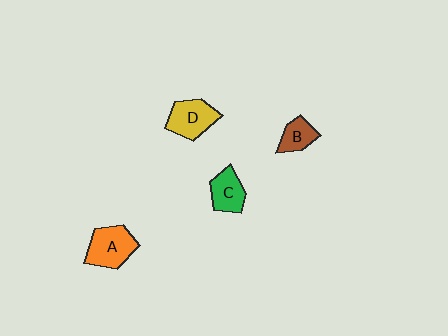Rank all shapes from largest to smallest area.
From largest to smallest: A (orange), D (yellow), C (green), B (brown).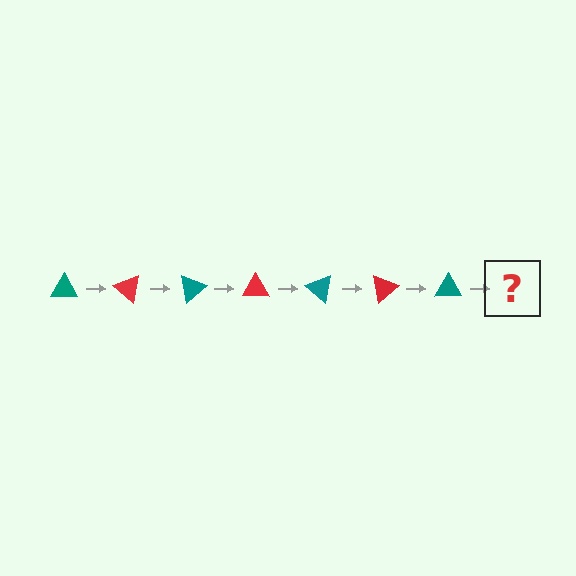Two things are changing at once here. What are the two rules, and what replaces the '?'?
The two rules are that it rotates 40 degrees each step and the color cycles through teal and red. The '?' should be a red triangle, rotated 280 degrees from the start.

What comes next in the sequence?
The next element should be a red triangle, rotated 280 degrees from the start.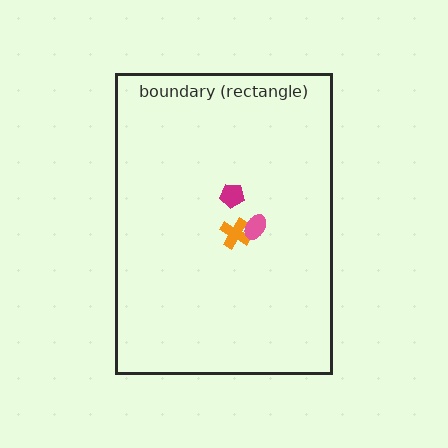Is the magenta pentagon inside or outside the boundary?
Inside.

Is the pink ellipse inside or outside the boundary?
Inside.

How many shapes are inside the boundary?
3 inside, 0 outside.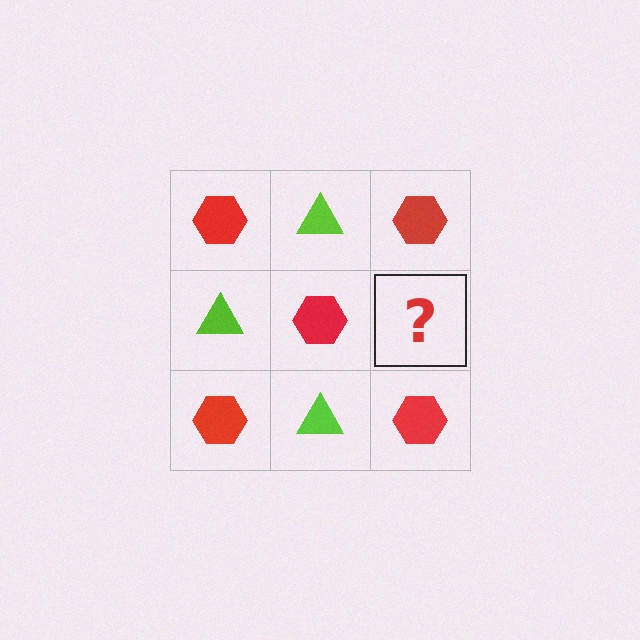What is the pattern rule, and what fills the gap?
The rule is that it alternates red hexagon and lime triangle in a checkerboard pattern. The gap should be filled with a lime triangle.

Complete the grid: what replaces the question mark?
The question mark should be replaced with a lime triangle.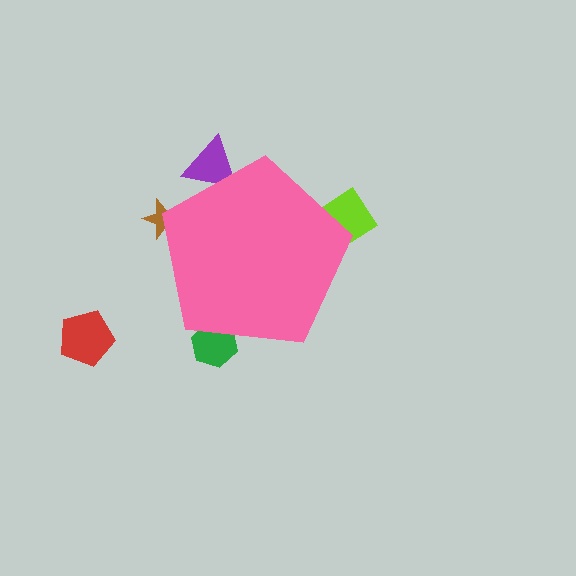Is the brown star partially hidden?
Yes, the brown star is partially hidden behind the pink pentagon.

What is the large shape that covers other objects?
A pink pentagon.